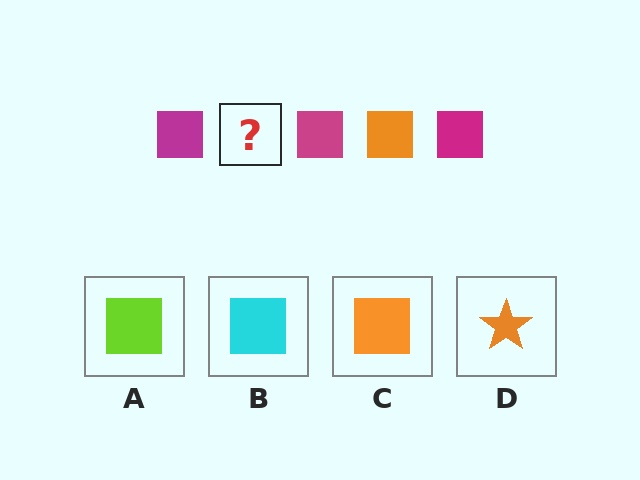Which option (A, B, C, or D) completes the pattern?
C.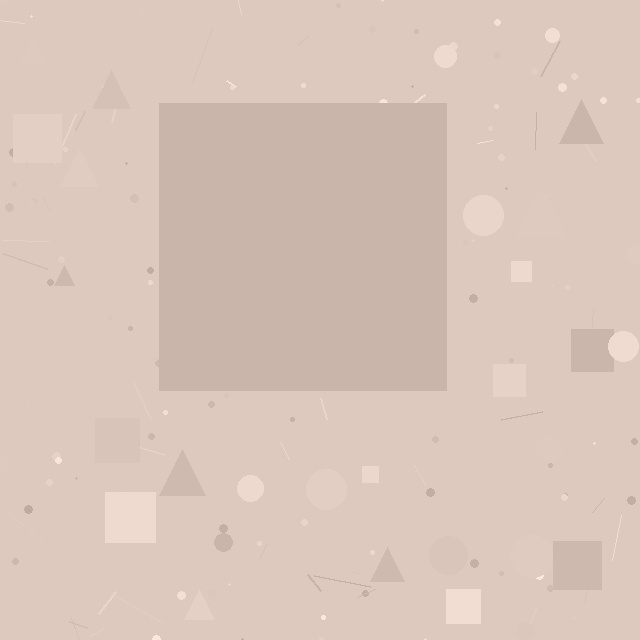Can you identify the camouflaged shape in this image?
The camouflaged shape is a square.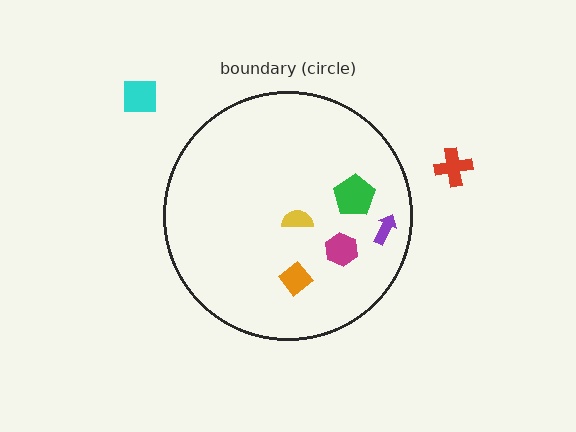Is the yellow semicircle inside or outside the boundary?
Inside.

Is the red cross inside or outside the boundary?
Outside.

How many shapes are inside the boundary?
5 inside, 2 outside.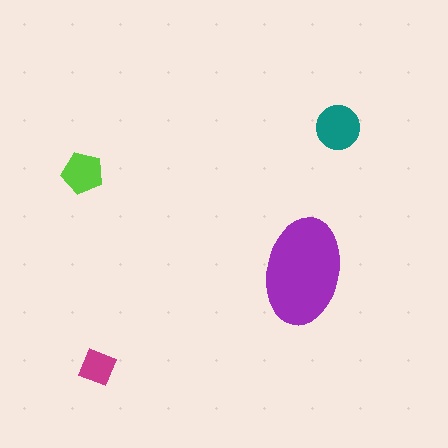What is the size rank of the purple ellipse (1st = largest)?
1st.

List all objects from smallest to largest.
The magenta diamond, the lime pentagon, the teal circle, the purple ellipse.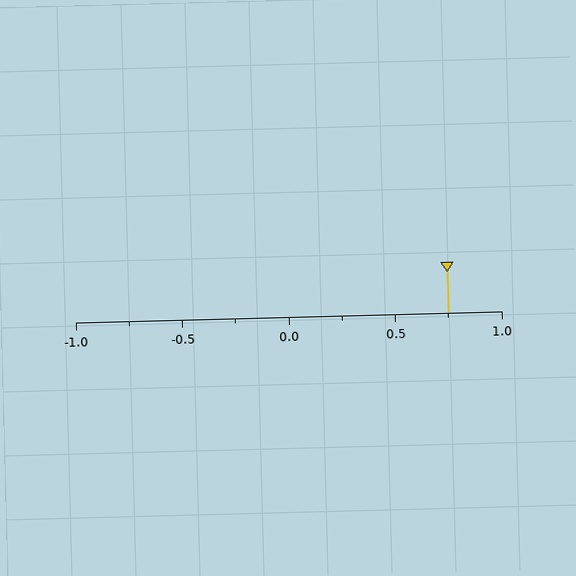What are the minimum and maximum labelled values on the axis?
The axis runs from -1.0 to 1.0.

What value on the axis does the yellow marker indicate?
The marker indicates approximately 0.75.